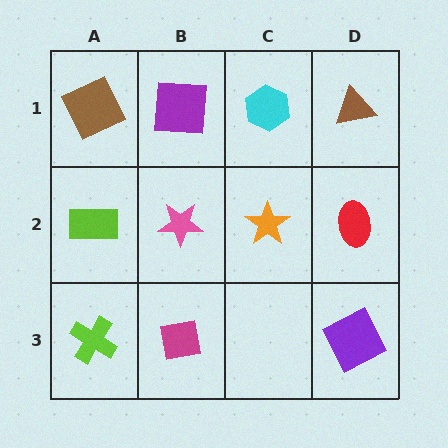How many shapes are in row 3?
3 shapes.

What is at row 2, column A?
A lime rectangle.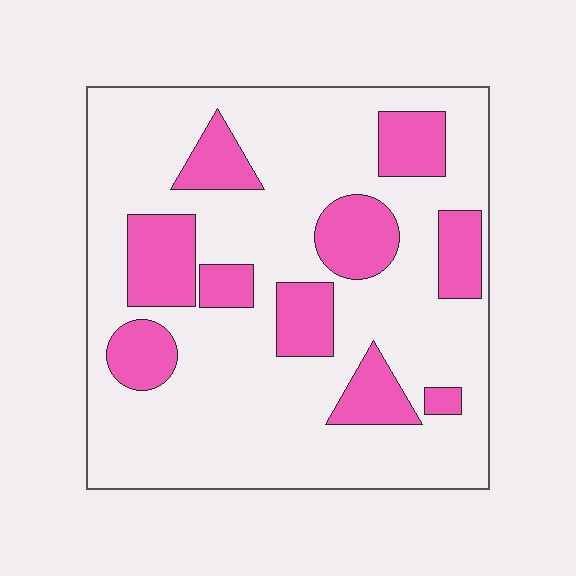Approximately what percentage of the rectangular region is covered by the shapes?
Approximately 25%.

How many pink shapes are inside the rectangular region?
10.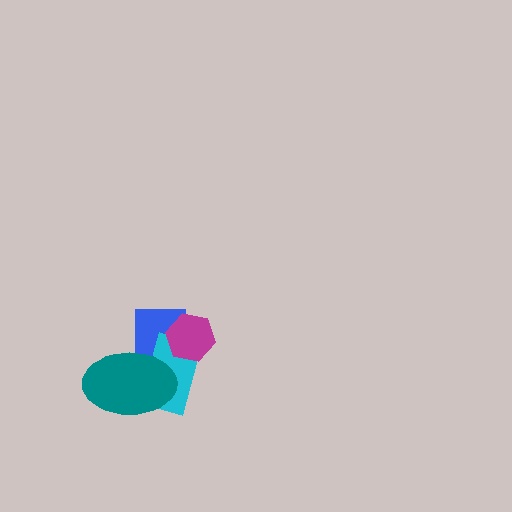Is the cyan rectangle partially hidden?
Yes, it is partially covered by another shape.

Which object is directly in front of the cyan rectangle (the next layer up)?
The magenta hexagon is directly in front of the cyan rectangle.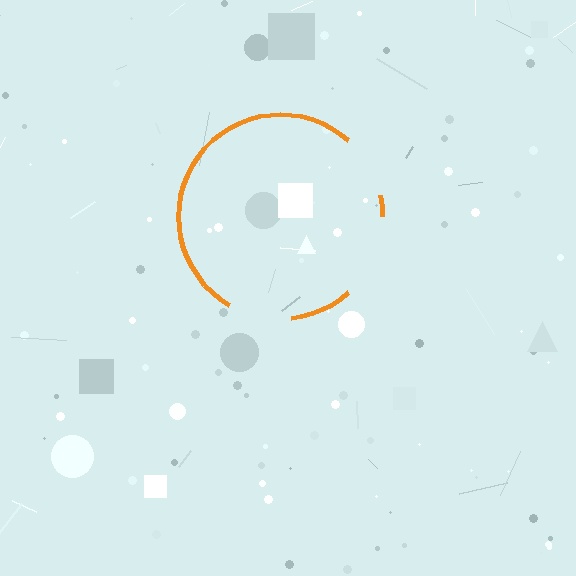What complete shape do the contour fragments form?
The contour fragments form a circle.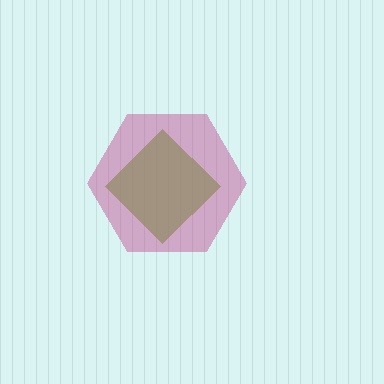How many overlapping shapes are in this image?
There are 2 overlapping shapes in the image.